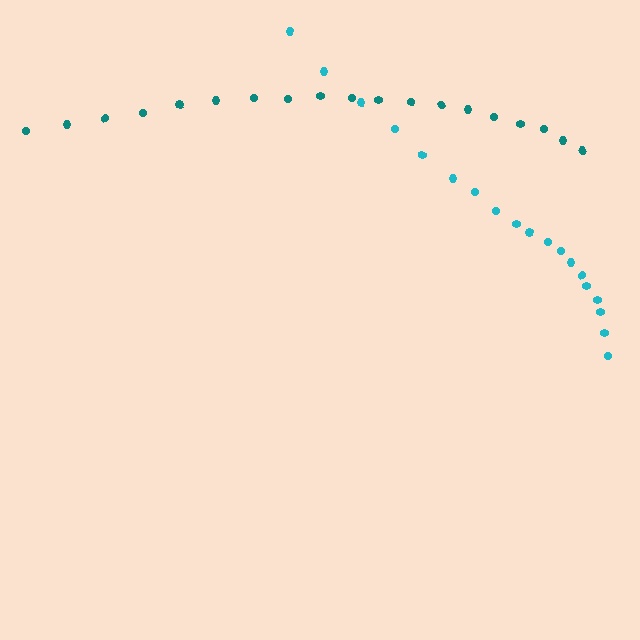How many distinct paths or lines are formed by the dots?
There are 2 distinct paths.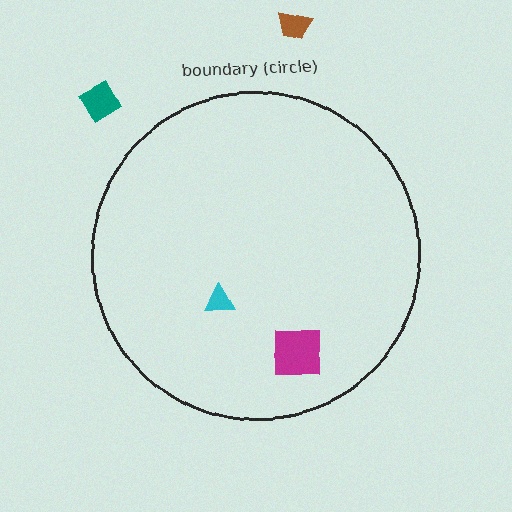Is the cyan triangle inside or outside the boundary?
Inside.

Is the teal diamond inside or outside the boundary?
Outside.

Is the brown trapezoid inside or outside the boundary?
Outside.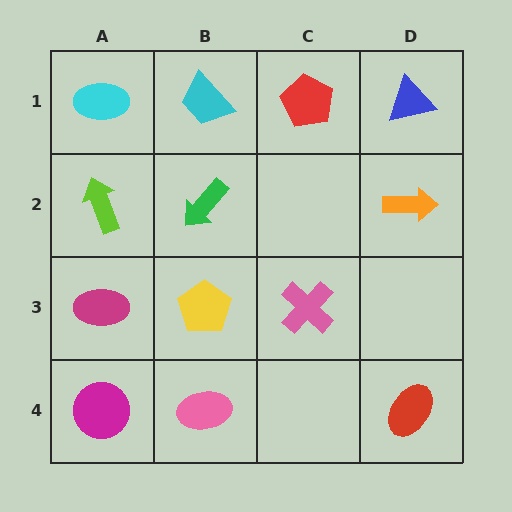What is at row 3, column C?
A pink cross.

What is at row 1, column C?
A red pentagon.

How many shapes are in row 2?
3 shapes.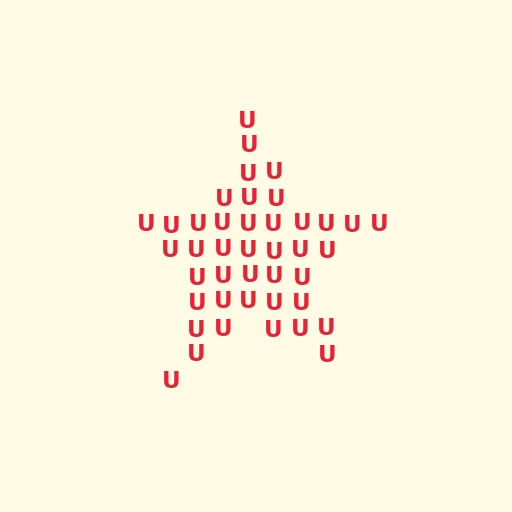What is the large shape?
The large shape is a star.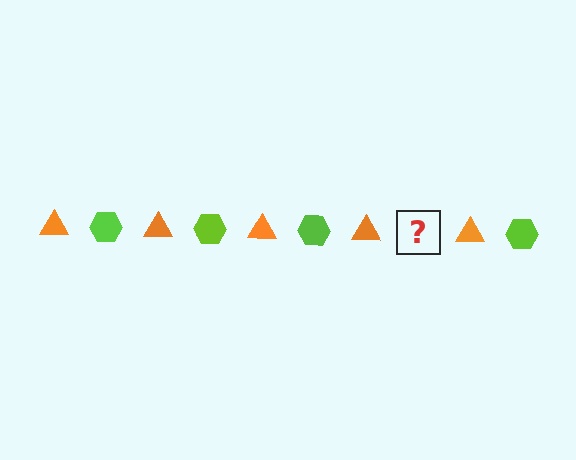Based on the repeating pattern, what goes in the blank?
The blank should be a lime hexagon.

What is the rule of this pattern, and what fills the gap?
The rule is that the pattern alternates between orange triangle and lime hexagon. The gap should be filled with a lime hexagon.